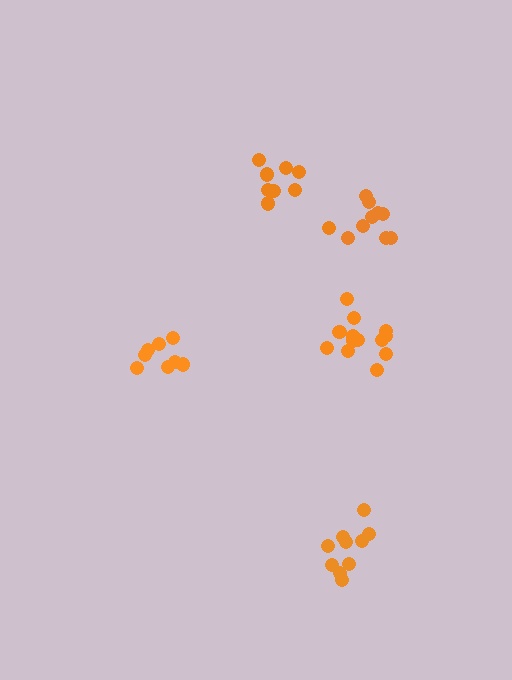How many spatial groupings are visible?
There are 5 spatial groupings.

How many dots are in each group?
Group 1: 8 dots, Group 2: 10 dots, Group 3: 13 dots, Group 4: 9 dots, Group 5: 10 dots (50 total).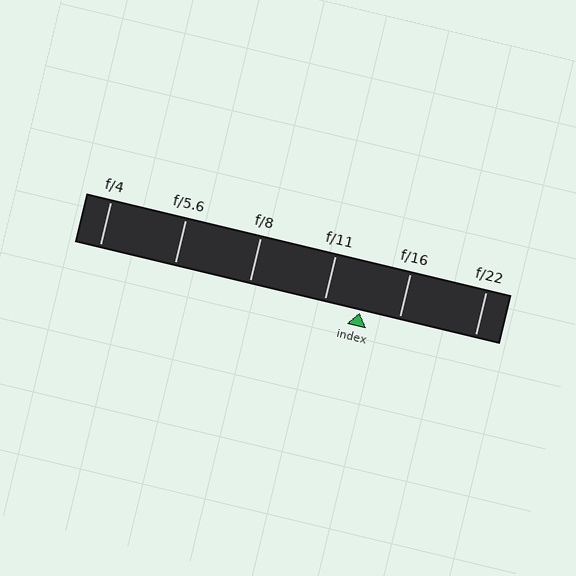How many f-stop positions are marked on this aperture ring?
There are 6 f-stop positions marked.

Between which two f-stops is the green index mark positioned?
The index mark is between f/11 and f/16.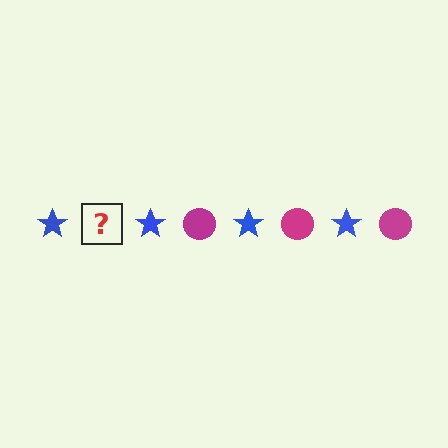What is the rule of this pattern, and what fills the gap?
The rule is that the pattern alternates between blue star and magenta circle. The gap should be filled with a magenta circle.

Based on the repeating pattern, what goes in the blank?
The blank should be a magenta circle.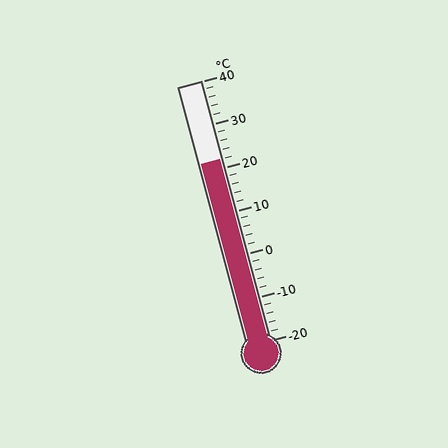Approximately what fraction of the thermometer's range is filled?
The thermometer is filled to approximately 70% of its range.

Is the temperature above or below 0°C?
The temperature is above 0°C.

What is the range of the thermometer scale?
The thermometer scale ranges from -20°C to 40°C.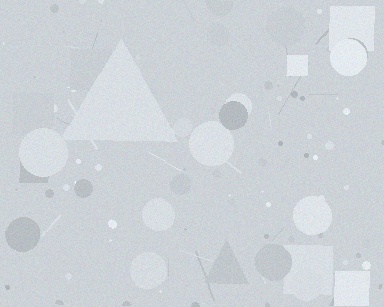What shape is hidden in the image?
A triangle is hidden in the image.